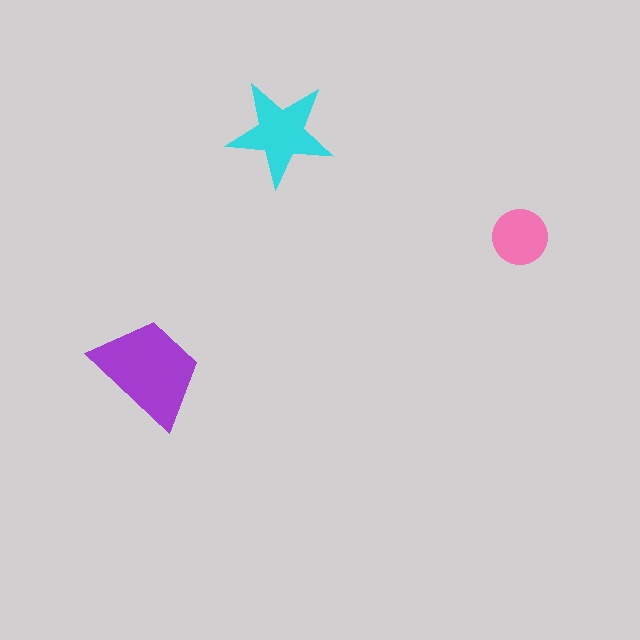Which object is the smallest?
The pink circle.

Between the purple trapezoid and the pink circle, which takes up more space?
The purple trapezoid.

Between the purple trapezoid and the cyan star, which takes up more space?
The purple trapezoid.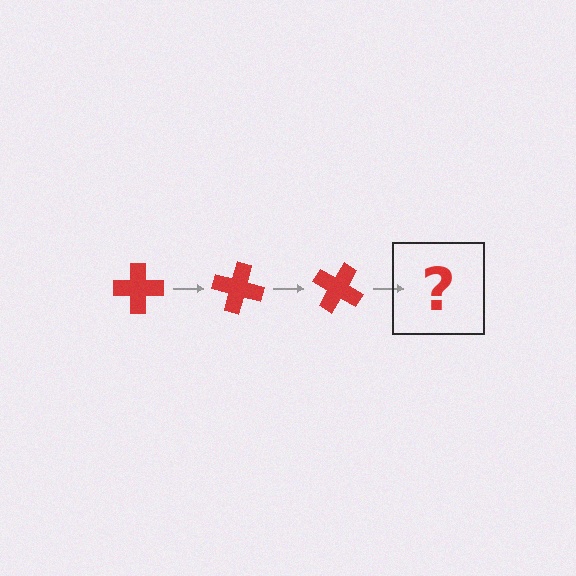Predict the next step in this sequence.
The next step is a red cross rotated 45 degrees.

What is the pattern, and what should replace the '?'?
The pattern is that the cross rotates 15 degrees each step. The '?' should be a red cross rotated 45 degrees.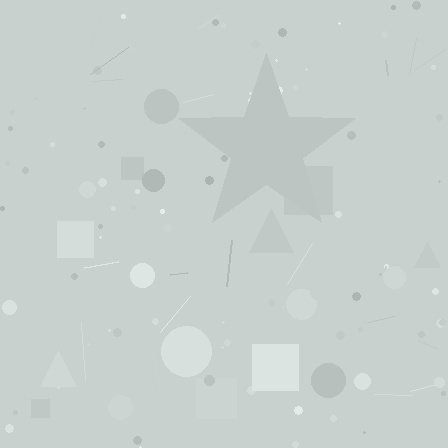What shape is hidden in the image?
A star is hidden in the image.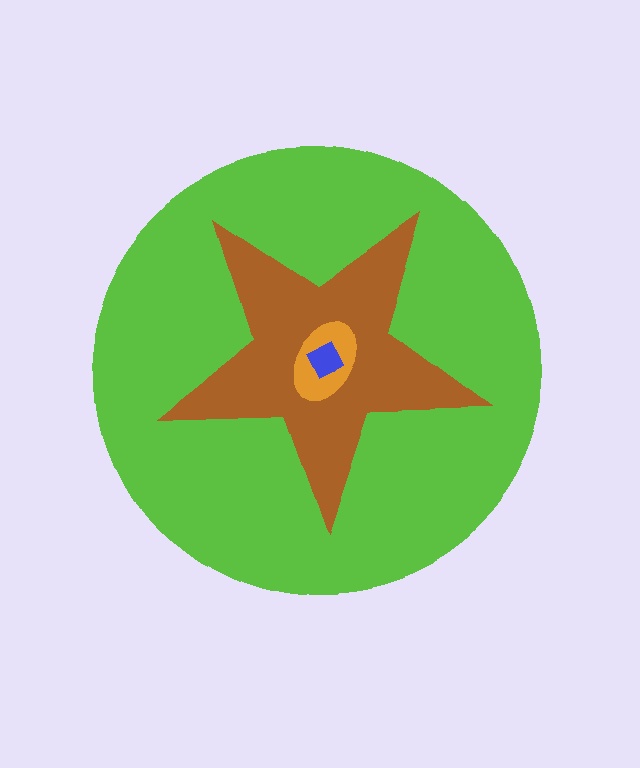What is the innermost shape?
The blue diamond.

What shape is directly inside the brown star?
The orange ellipse.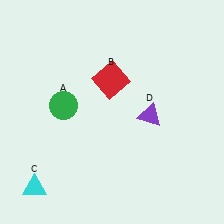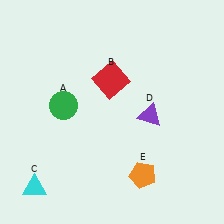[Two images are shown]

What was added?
An orange pentagon (E) was added in Image 2.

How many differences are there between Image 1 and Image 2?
There is 1 difference between the two images.